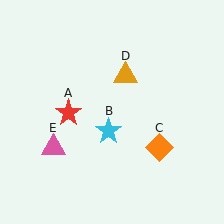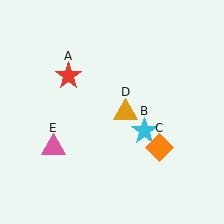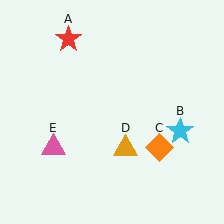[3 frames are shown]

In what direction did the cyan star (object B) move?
The cyan star (object B) moved right.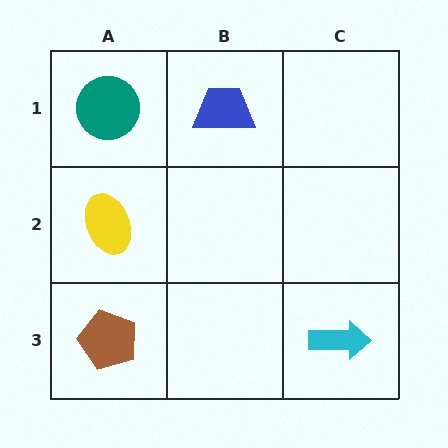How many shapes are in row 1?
2 shapes.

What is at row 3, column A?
A brown pentagon.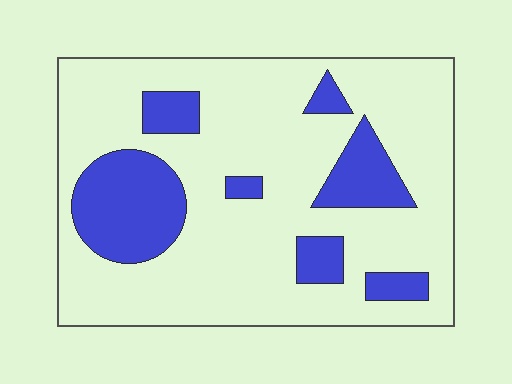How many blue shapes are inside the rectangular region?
7.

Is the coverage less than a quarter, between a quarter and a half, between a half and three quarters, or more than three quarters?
Less than a quarter.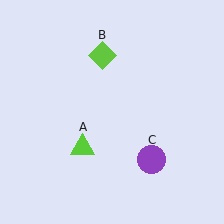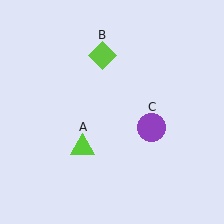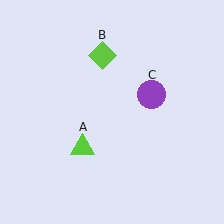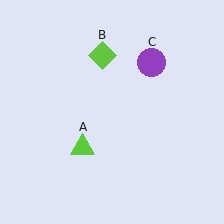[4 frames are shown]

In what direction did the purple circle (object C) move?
The purple circle (object C) moved up.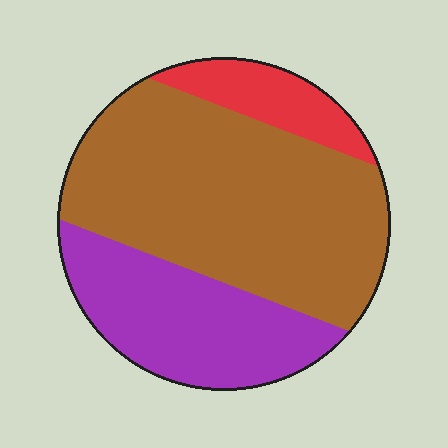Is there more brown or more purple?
Brown.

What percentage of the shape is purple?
Purple takes up about one third (1/3) of the shape.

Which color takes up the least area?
Red, at roughly 10%.